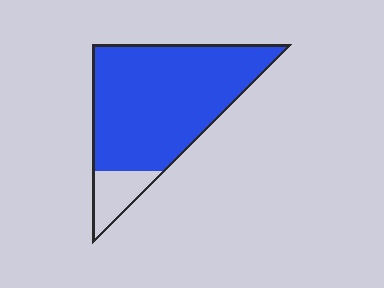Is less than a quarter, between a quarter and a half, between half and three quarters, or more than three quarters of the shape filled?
More than three quarters.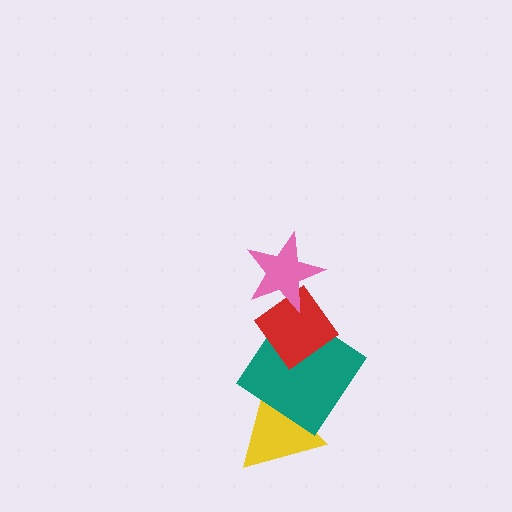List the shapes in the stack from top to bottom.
From top to bottom: the pink star, the red diamond, the teal diamond, the yellow triangle.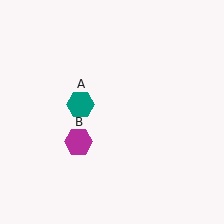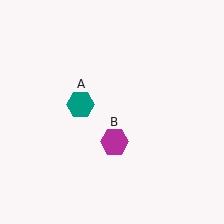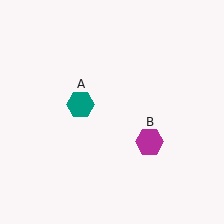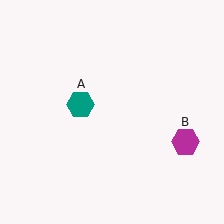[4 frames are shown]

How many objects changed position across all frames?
1 object changed position: magenta hexagon (object B).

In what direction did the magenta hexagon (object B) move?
The magenta hexagon (object B) moved right.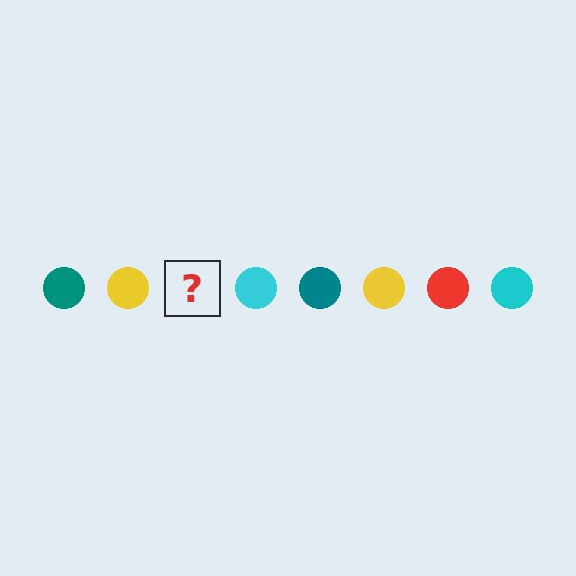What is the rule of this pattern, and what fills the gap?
The rule is that the pattern cycles through teal, yellow, red, cyan circles. The gap should be filled with a red circle.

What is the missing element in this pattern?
The missing element is a red circle.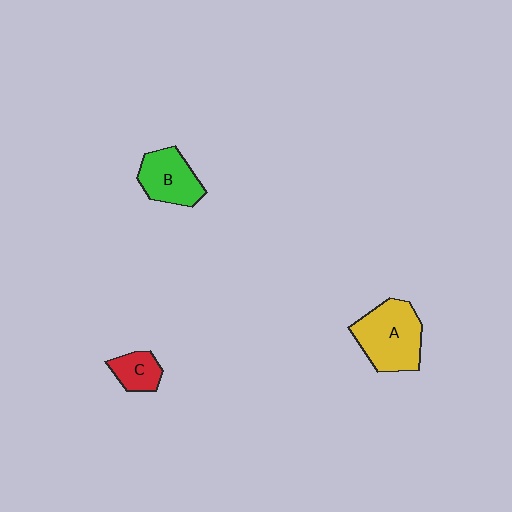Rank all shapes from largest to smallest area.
From largest to smallest: A (yellow), B (green), C (red).